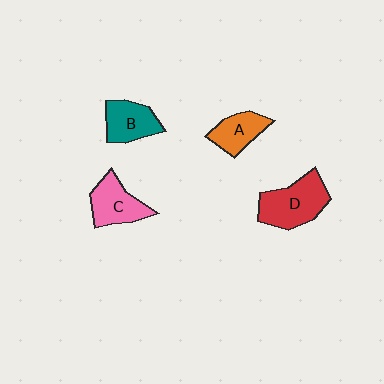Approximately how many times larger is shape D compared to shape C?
Approximately 1.3 times.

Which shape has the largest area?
Shape D (red).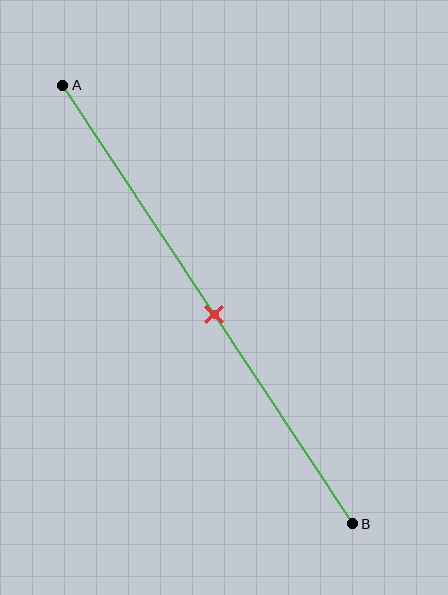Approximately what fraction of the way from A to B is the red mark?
The red mark is approximately 50% of the way from A to B.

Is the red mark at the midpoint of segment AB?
Yes, the mark is approximately at the midpoint.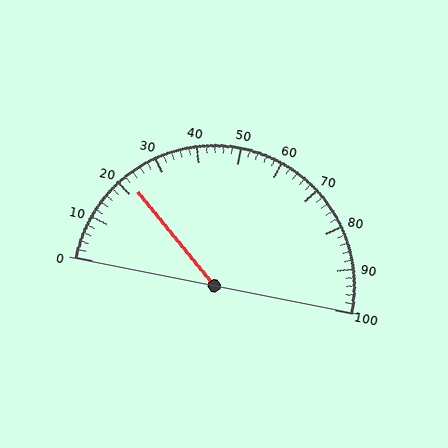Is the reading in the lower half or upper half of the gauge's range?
The reading is in the lower half of the range (0 to 100).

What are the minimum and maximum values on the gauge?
The gauge ranges from 0 to 100.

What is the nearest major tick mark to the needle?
The nearest major tick mark is 20.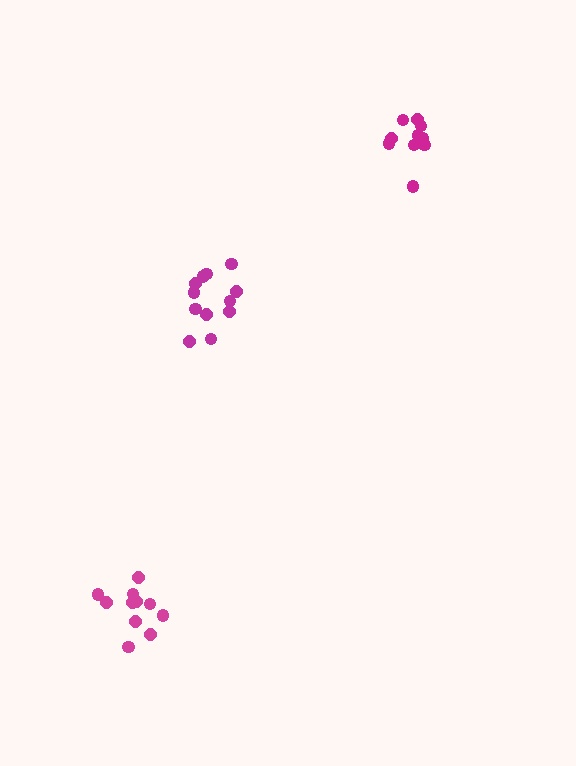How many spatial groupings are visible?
There are 3 spatial groupings.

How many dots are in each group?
Group 1: 11 dots, Group 2: 10 dots, Group 3: 12 dots (33 total).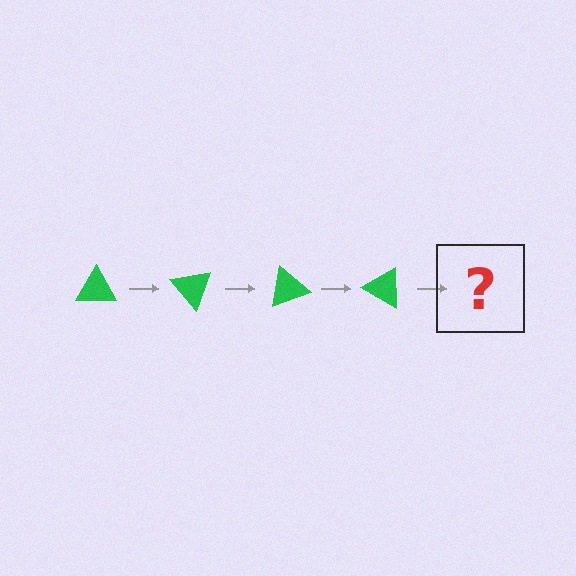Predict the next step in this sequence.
The next step is a green triangle rotated 200 degrees.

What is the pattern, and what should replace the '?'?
The pattern is that the triangle rotates 50 degrees each step. The '?' should be a green triangle rotated 200 degrees.